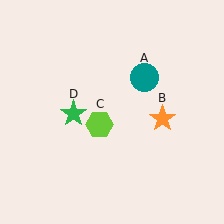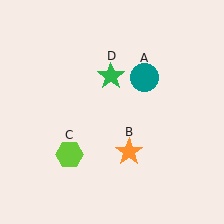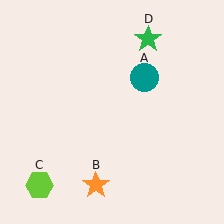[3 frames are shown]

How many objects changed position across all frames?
3 objects changed position: orange star (object B), lime hexagon (object C), green star (object D).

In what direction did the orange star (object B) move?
The orange star (object B) moved down and to the left.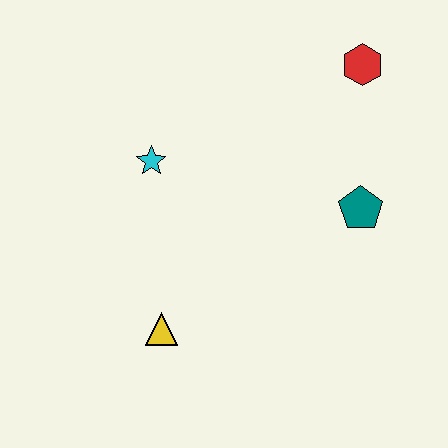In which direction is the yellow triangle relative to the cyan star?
The yellow triangle is below the cyan star.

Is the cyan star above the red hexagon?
No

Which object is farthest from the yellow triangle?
The red hexagon is farthest from the yellow triangle.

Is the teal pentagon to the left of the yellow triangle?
No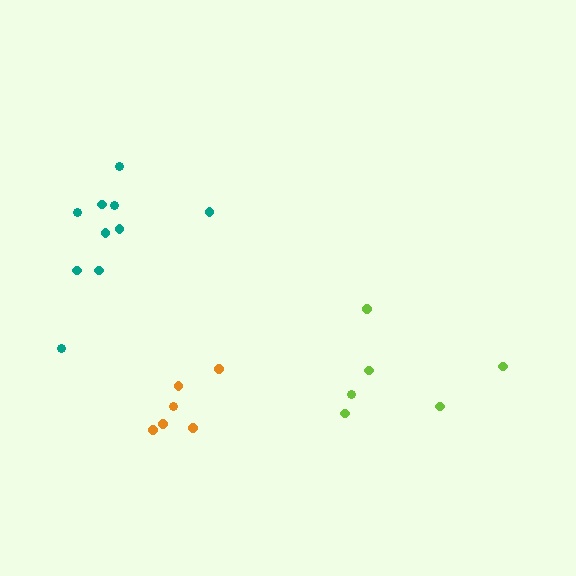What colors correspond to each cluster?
The clusters are colored: lime, teal, orange.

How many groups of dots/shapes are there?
There are 3 groups.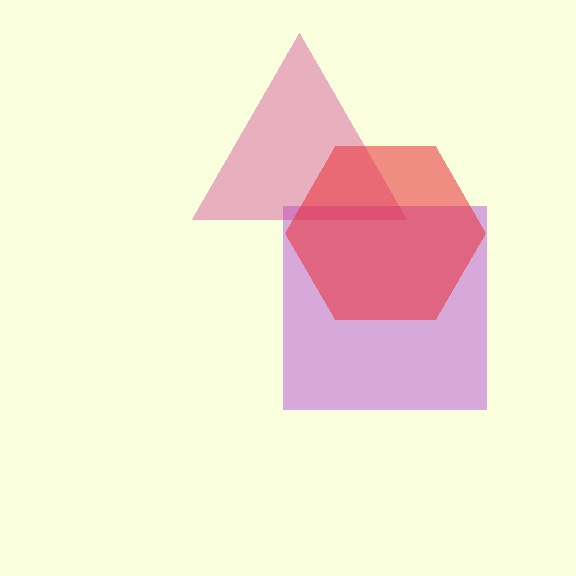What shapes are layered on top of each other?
The layered shapes are: a purple square, a magenta triangle, a red hexagon.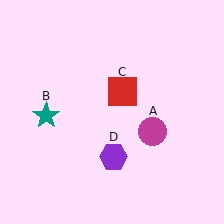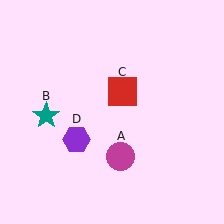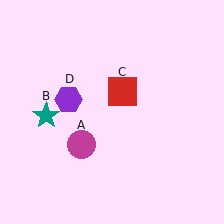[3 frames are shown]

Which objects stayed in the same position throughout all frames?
Teal star (object B) and red square (object C) remained stationary.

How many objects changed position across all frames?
2 objects changed position: magenta circle (object A), purple hexagon (object D).